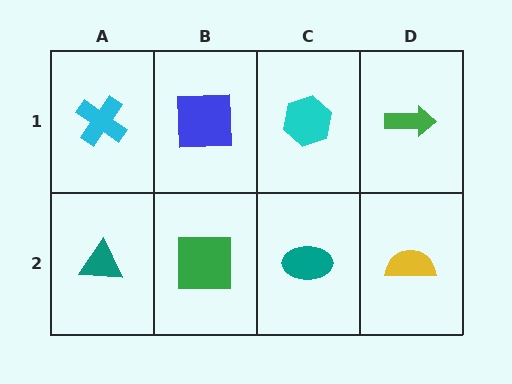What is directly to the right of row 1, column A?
A blue square.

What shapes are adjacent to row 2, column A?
A cyan cross (row 1, column A), a green square (row 2, column B).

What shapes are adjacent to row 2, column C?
A cyan hexagon (row 1, column C), a green square (row 2, column B), a yellow semicircle (row 2, column D).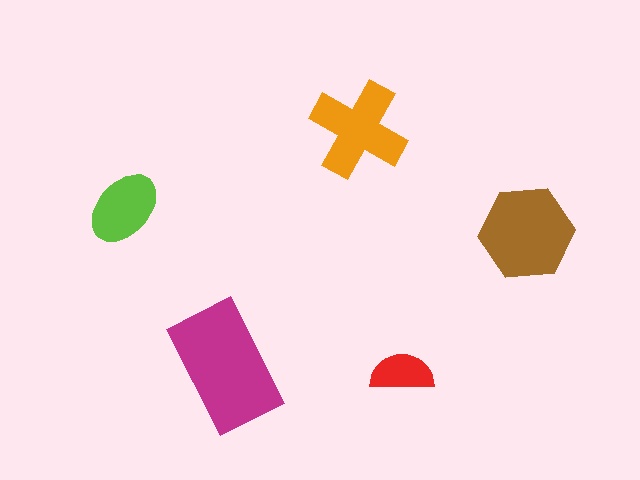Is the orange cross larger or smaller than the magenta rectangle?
Smaller.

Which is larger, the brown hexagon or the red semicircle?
The brown hexagon.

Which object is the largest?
The magenta rectangle.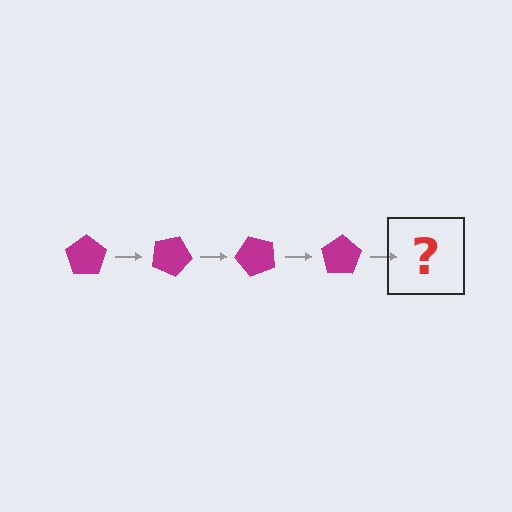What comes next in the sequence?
The next element should be a magenta pentagon rotated 100 degrees.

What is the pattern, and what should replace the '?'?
The pattern is that the pentagon rotates 25 degrees each step. The '?' should be a magenta pentagon rotated 100 degrees.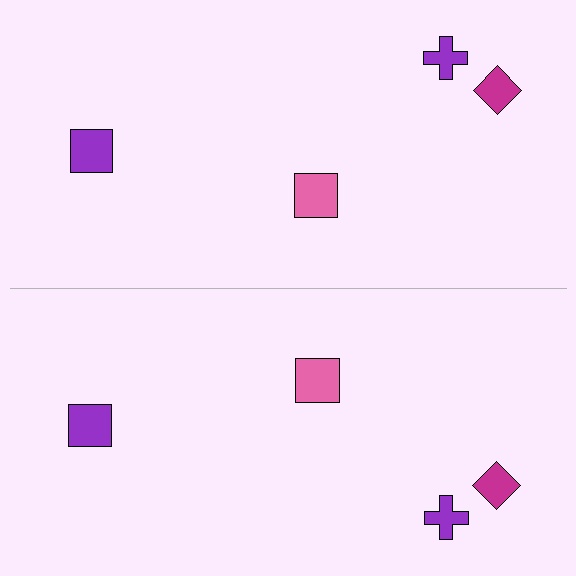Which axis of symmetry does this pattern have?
The pattern has a horizontal axis of symmetry running through the center of the image.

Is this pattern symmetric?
Yes, this pattern has bilateral (reflection) symmetry.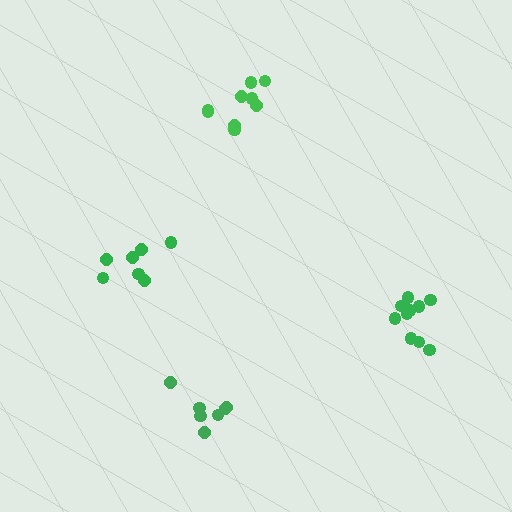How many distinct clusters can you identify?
There are 4 distinct clusters.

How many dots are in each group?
Group 1: 10 dots, Group 2: 7 dots, Group 3: 9 dots, Group 4: 7 dots (33 total).